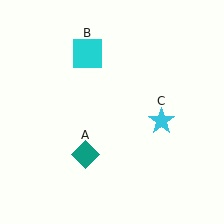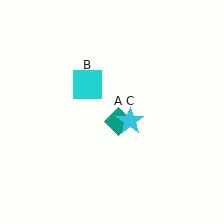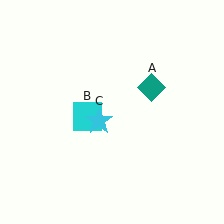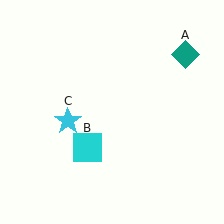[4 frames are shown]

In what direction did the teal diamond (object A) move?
The teal diamond (object A) moved up and to the right.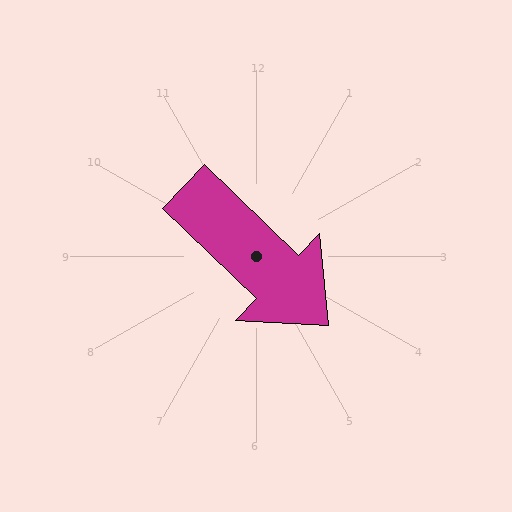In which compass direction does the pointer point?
Southeast.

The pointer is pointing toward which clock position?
Roughly 4 o'clock.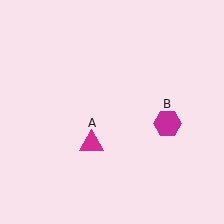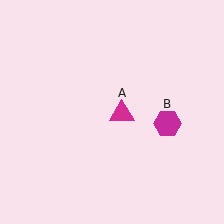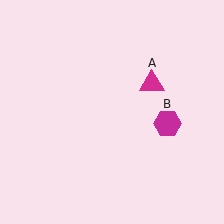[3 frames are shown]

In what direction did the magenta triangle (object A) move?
The magenta triangle (object A) moved up and to the right.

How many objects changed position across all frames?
1 object changed position: magenta triangle (object A).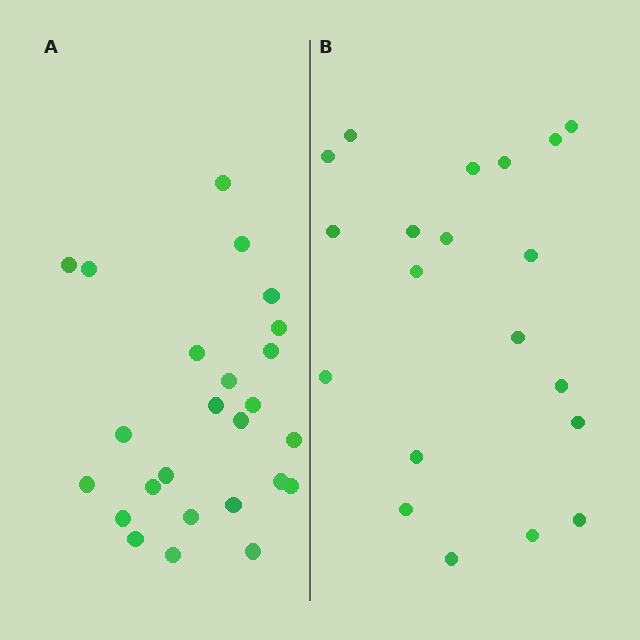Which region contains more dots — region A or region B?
Region A (the left region) has more dots.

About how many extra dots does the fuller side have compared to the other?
Region A has about 5 more dots than region B.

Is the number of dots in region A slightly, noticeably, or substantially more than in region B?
Region A has noticeably more, but not dramatically so. The ratio is roughly 1.2 to 1.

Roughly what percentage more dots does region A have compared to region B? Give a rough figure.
About 25% more.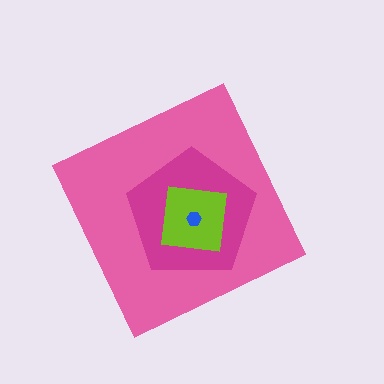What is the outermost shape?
The pink diamond.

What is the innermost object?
The blue hexagon.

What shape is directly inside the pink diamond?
The magenta pentagon.